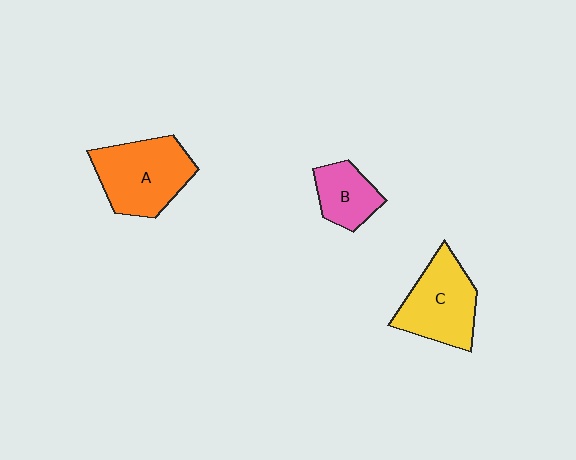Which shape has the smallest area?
Shape B (pink).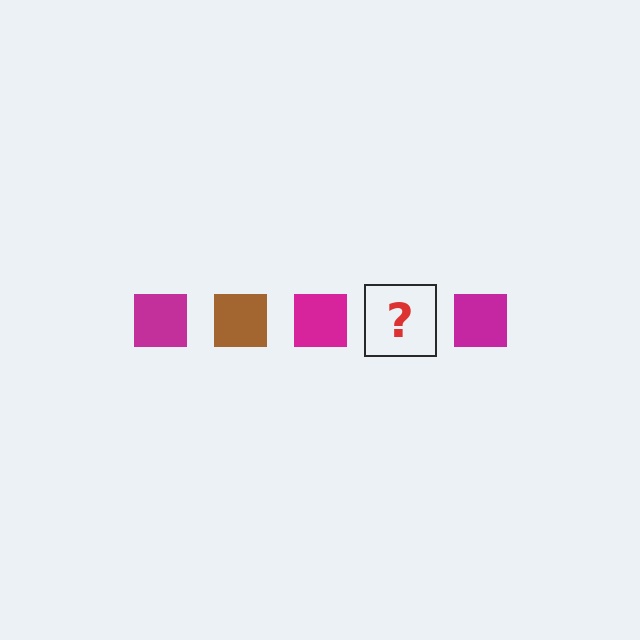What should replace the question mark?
The question mark should be replaced with a brown square.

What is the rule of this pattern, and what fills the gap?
The rule is that the pattern cycles through magenta, brown squares. The gap should be filled with a brown square.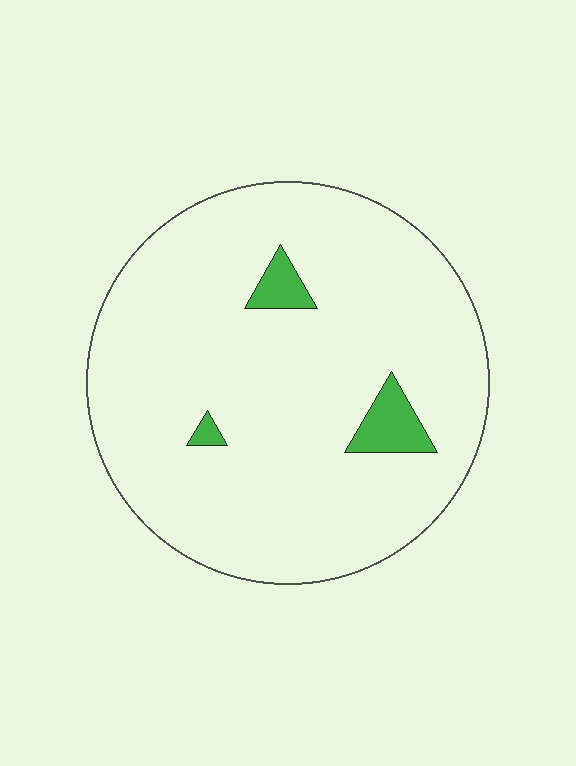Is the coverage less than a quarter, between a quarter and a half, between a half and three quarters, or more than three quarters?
Less than a quarter.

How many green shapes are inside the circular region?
3.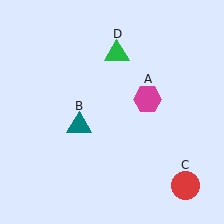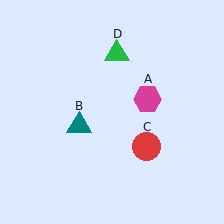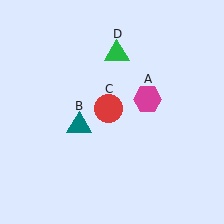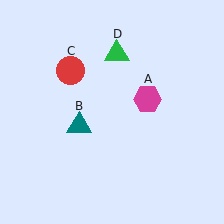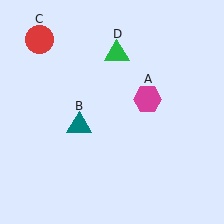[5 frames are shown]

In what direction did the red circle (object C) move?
The red circle (object C) moved up and to the left.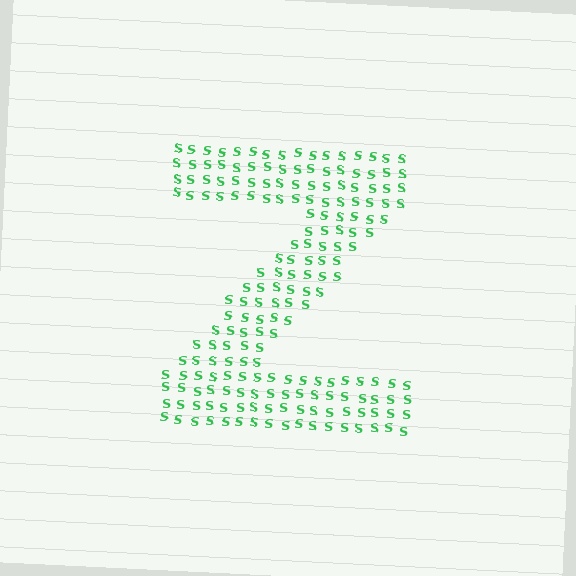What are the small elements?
The small elements are letter S's.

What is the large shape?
The large shape is the letter Z.